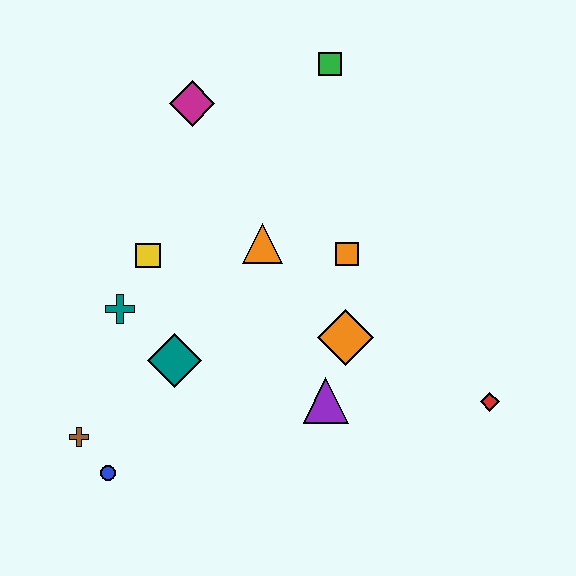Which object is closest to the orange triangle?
The orange square is closest to the orange triangle.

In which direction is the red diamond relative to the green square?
The red diamond is below the green square.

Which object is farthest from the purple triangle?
The green square is farthest from the purple triangle.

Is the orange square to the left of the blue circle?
No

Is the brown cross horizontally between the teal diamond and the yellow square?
No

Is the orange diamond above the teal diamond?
Yes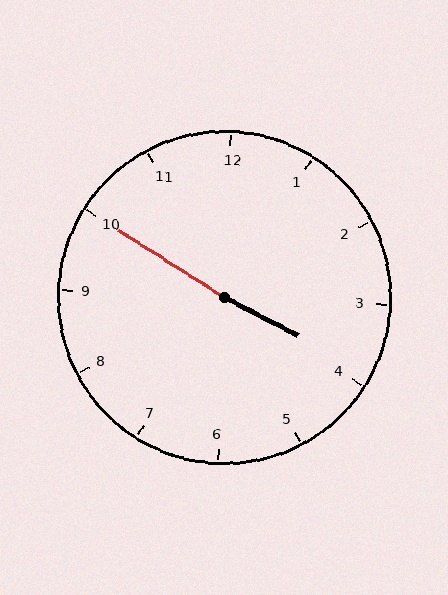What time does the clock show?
3:50.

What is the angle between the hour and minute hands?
Approximately 175 degrees.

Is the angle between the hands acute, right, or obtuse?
It is obtuse.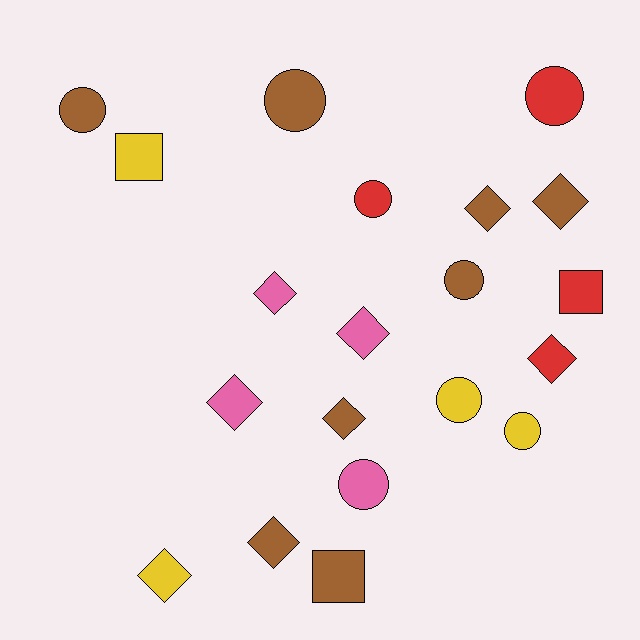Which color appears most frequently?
Brown, with 8 objects.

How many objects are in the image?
There are 20 objects.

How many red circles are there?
There are 2 red circles.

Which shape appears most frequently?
Diamond, with 9 objects.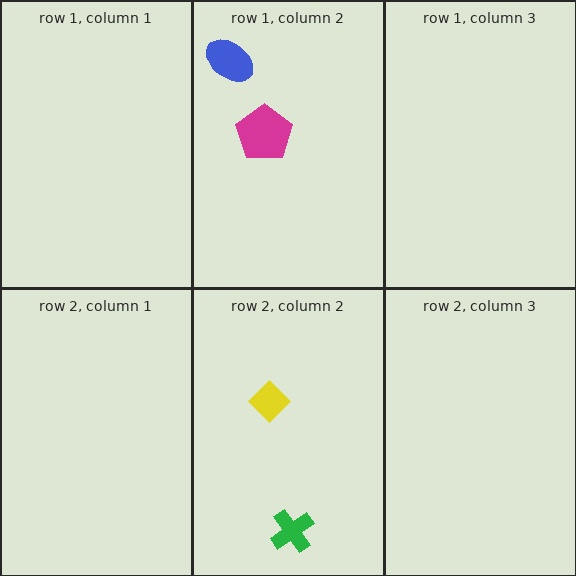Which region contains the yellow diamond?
The row 2, column 2 region.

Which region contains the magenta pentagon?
The row 1, column 2 region.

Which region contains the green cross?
The row 2, column 2 region.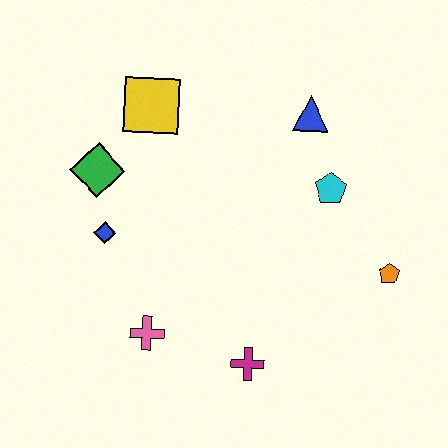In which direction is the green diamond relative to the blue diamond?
The green diamond is above the blue diamond.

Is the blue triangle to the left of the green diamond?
No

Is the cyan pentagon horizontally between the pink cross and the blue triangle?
No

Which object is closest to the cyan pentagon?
The blue triangle is closest to the cyan pentagon.